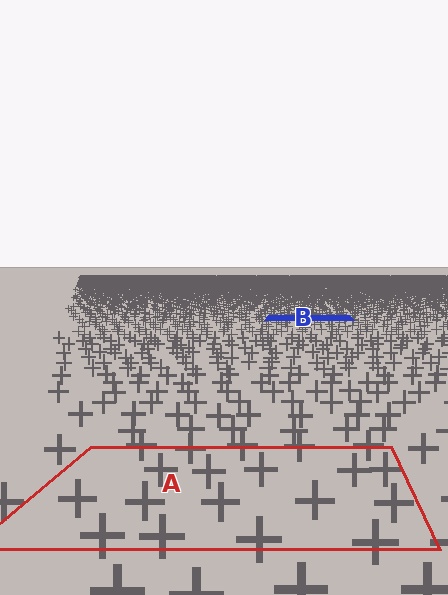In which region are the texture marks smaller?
The texture marks are smaller in region B, because it is farther away.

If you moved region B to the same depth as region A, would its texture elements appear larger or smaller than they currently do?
They would appear larger. At a closer depth, the same texture elements are projected at a bigger on-screen size.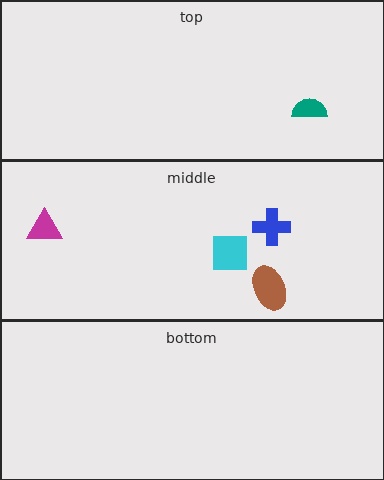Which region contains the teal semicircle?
The top region.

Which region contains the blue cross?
The middle region.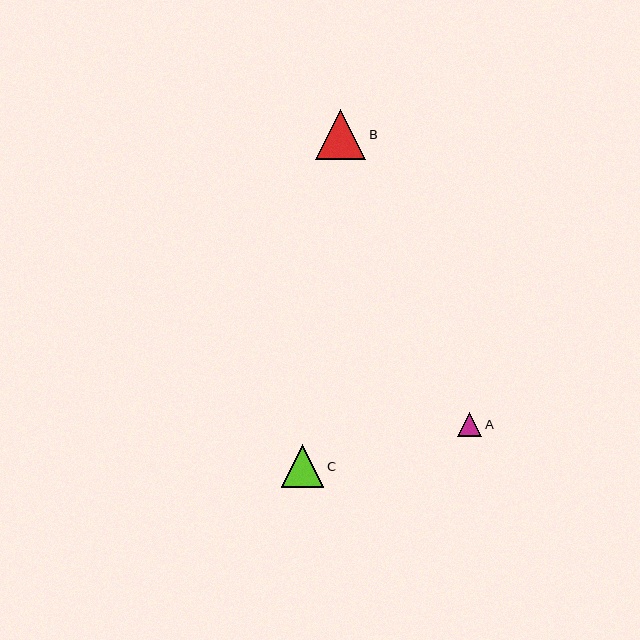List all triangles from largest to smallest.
From largest to smallest: B, C, A.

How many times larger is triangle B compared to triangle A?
Triangle B is approximately 2.1 times the size of triangle A.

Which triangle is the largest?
Triangle B is the largest with a size of approximately 50 pixels.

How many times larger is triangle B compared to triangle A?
Triangle B is approximately 2.1 times the size of triangle A.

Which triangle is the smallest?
Triangle A is the smallest with a size of approximately 24 pixels.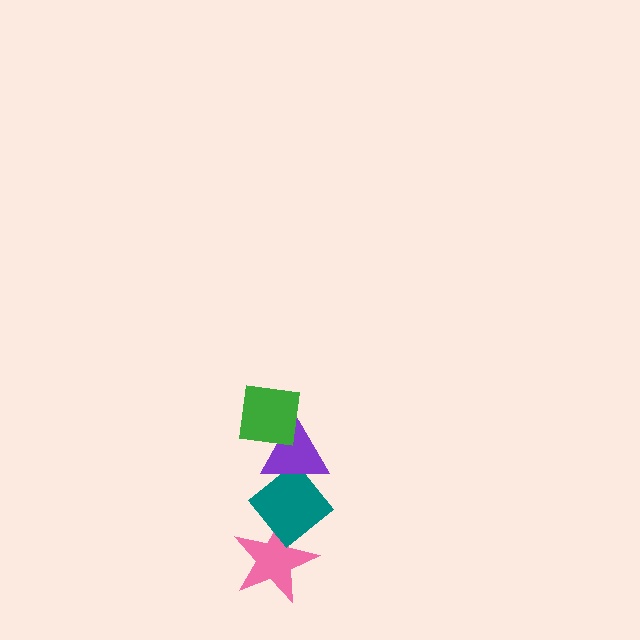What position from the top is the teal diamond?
The teal diamond is 3rd from the top.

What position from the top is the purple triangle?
The purple triangle is 2nd from the top.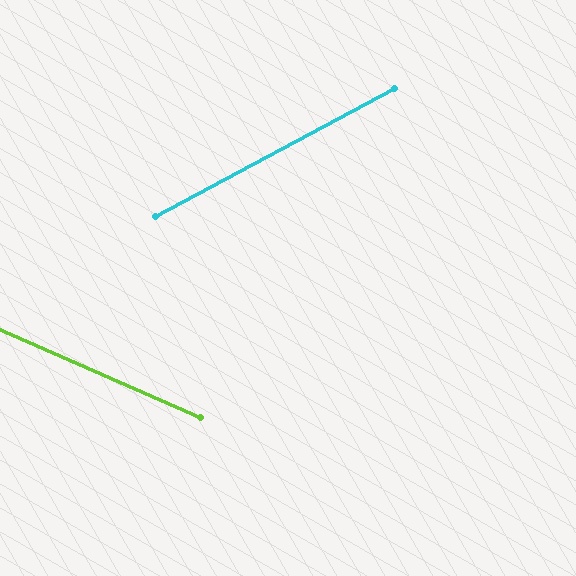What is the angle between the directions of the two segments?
Approximately 52 degrees.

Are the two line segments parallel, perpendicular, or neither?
Neither parallel nor perpendicular — they differ by about 52°.